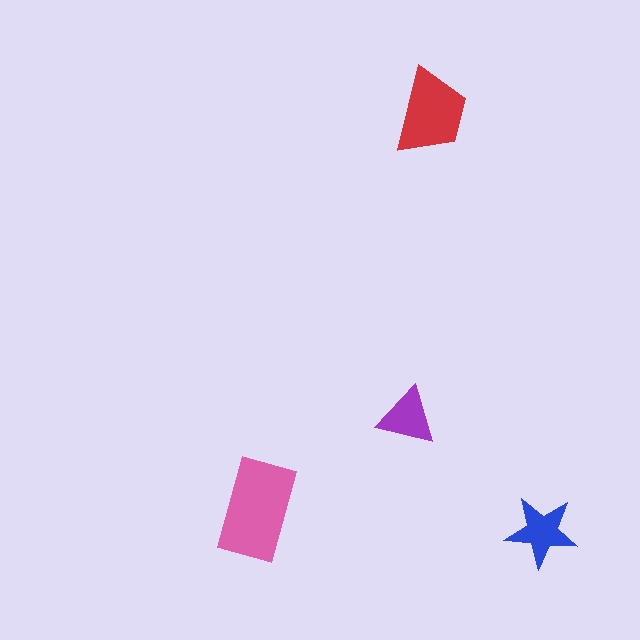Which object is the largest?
The pink rectangle.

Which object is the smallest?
The purple triangle.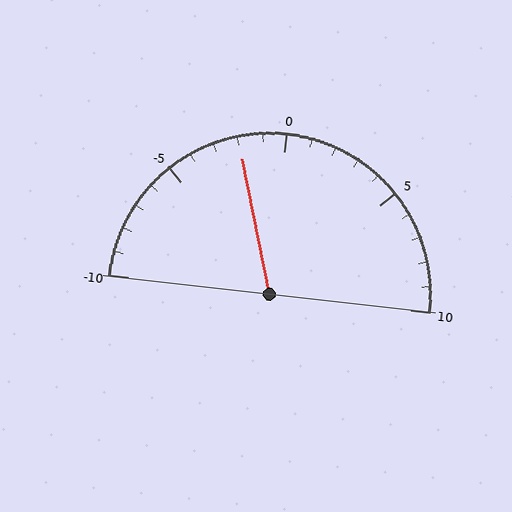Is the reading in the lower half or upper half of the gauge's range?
The reading is in the lower half of the range (-10 to 10).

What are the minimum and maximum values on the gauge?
The gauge ranges from -10 to 10.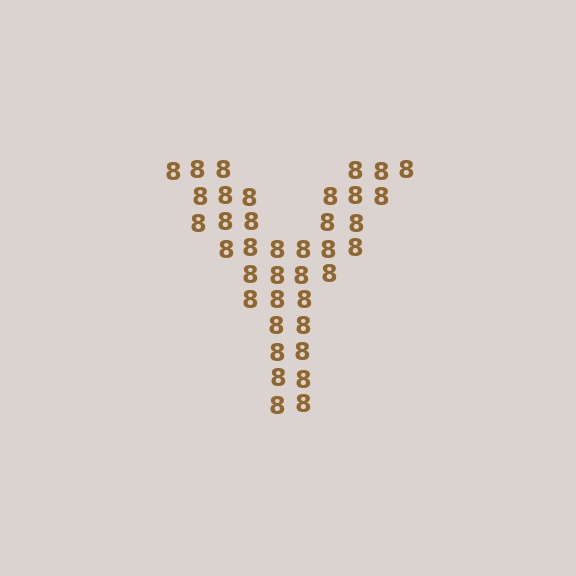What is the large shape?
The large shape is the letter Y.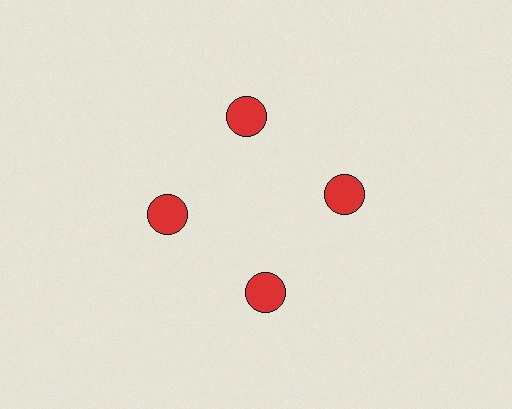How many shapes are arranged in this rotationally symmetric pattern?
There are 4 shapes, arranged in 4 groups of 1.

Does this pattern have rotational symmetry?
Yes, this pattern has 4-fold rotational symmetry. It looks the same after rotating 90 degrees around the center.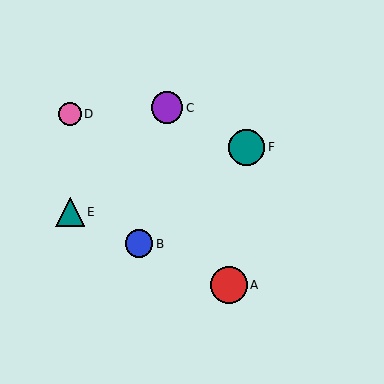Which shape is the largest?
The red circle (labeled A) is the largest.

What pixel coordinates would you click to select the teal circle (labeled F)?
Click at (247, 147) to select the teal circle F.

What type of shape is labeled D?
Shape D is a pink circle.